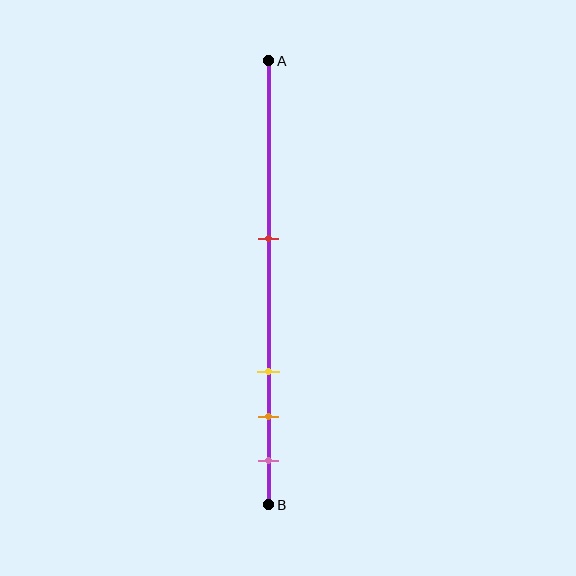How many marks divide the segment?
There are 4 marks dividing the segment.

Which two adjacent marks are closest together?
The orange and pink marks are the closest adjacent pair.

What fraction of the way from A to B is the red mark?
The red mark is approximately 40% (0.4) of the way from A to B.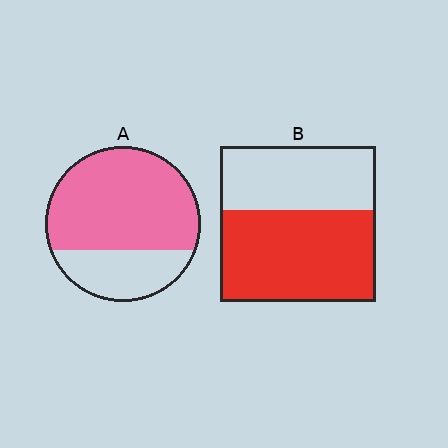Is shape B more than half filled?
Yes.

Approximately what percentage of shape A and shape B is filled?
A is approximately 70% and B is approximately 60%.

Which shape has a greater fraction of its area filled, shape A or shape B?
Shape A.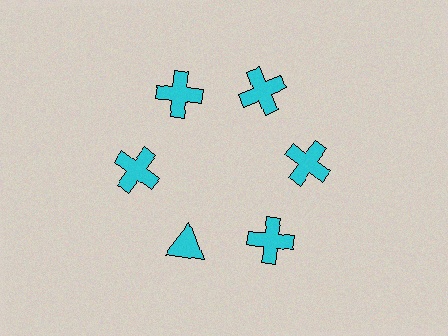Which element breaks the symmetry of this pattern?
The cyan triangle at roughly the 7 o'clock position breaks the symmetry. All other shapes are cyan crosses.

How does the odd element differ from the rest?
It has a different shape: triangle instead of cross.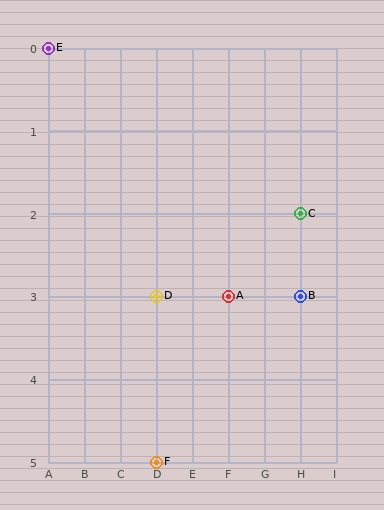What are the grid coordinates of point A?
Point A is at grid coordinates (F, 3).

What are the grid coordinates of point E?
Point E is at grid coordinates (A, 0).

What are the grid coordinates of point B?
Point B is at grid coordinates (H, 3).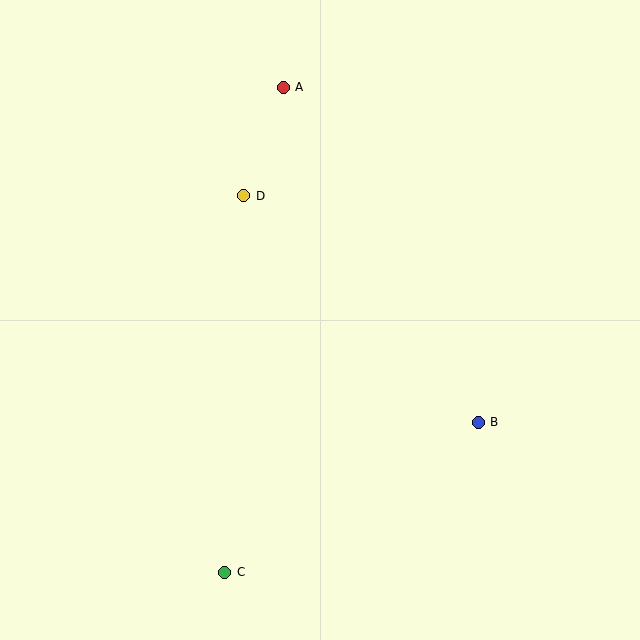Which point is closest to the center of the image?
Point D at (244, 196) is closest to the center.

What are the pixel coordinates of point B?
Point B is at (478, 422).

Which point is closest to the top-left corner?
Point A is closest to the top-left corner.